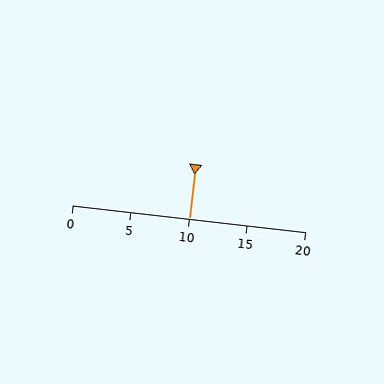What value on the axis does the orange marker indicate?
The marker indicates approximately 10.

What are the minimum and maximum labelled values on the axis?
The axis runs from 0 to 20.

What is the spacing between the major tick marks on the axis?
The major ticks are spaced 5 apart.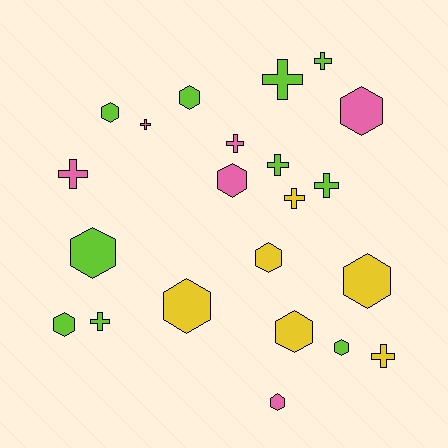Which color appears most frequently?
Lime, with 10 objects.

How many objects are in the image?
There are 22 objects.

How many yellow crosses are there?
There are 2 yellow crosses.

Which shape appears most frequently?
Hexagon, with 12 objects.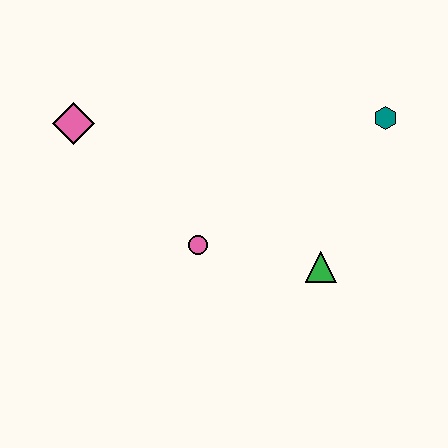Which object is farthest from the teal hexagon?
The pink diamond is farthest from the teal hexagon.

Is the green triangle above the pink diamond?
No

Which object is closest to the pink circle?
The green triangle is closest to the pink circle.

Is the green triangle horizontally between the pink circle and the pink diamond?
No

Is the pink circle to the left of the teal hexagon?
Yes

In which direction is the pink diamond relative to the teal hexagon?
The pink diamond is to the left of the teal hexagon.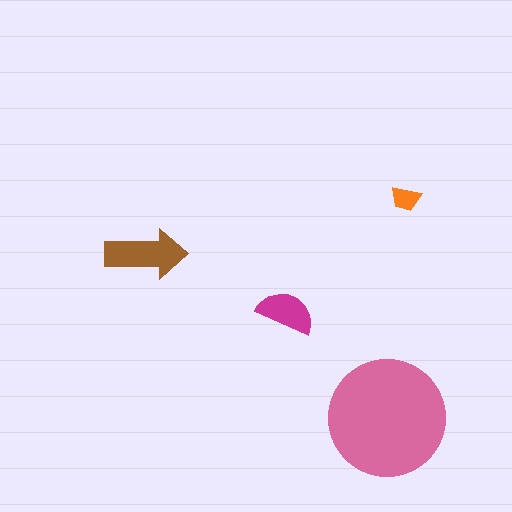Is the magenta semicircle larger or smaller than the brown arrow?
Smaller.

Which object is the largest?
The pink circle.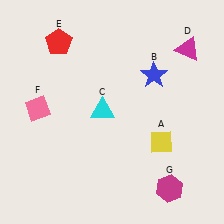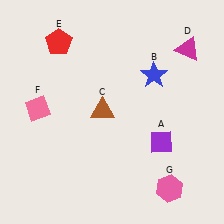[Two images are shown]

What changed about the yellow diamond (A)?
In Image 1, A is yellow. In Image 2, it changed to purple.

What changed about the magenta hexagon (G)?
In Image 1, G is magenta. In Image 2, it changed to pink.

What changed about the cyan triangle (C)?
In Image 1, C is cyan. In Image 2, it changed to brown.